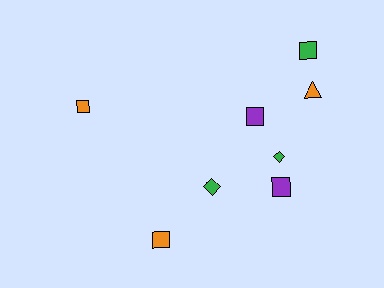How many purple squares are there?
There are 2 purple squares.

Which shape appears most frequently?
Square, with 5 objects.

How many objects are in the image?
There are 8 objects.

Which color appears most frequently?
Orange, with 3 objects.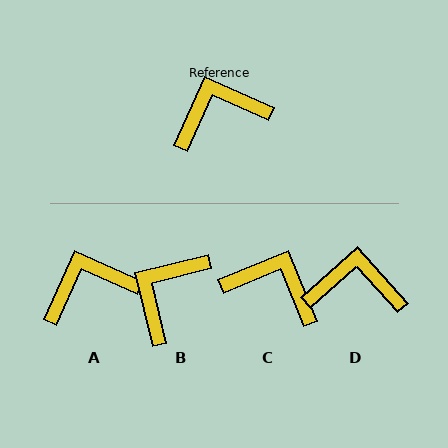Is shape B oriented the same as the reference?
No, it is off by about 38 degrees.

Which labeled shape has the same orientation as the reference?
A.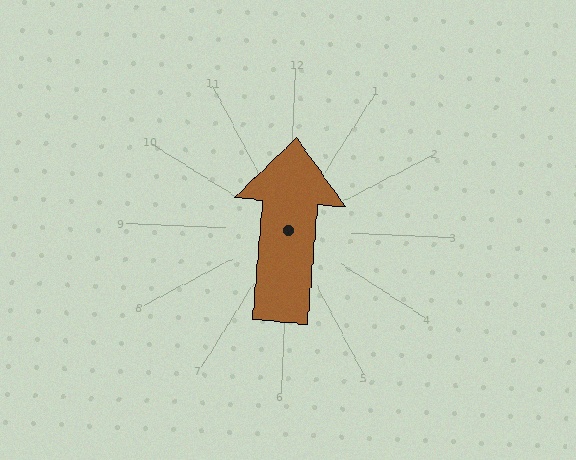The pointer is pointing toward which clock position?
Roughly 12 o'clock.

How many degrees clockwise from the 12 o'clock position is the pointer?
Approximately 3 degrees.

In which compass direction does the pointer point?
North.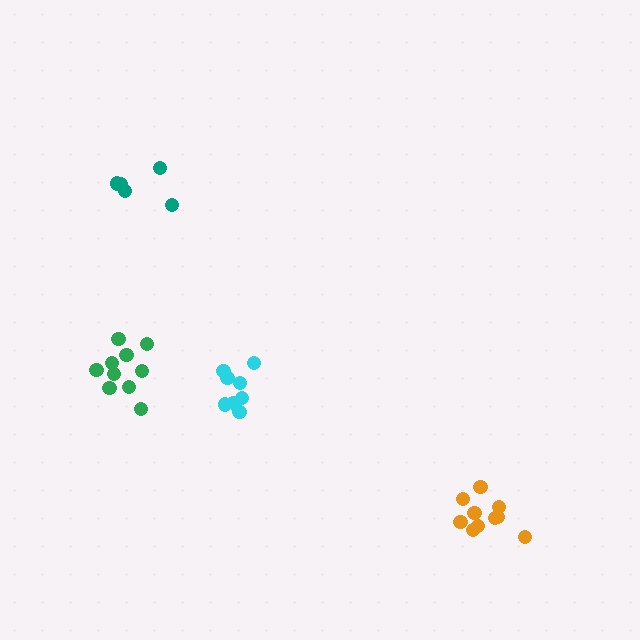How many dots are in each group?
Group 1: 11 dots, Group 2: 8 dots, Group 3: 10 dots, Group 4: 5 dots (34 total).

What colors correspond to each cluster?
The clusters are colored: orange, cyan, green, teal.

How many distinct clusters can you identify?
There are 4 distinct clusters.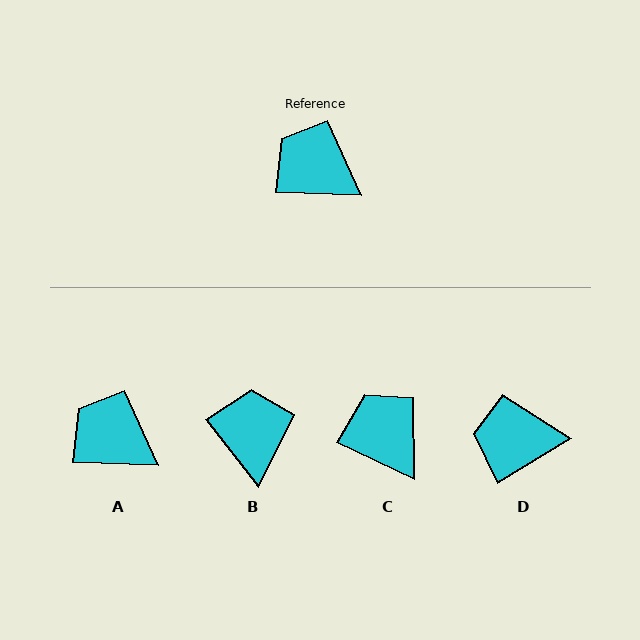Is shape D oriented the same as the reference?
No, it is off by about 33 degrees.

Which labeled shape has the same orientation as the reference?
A.